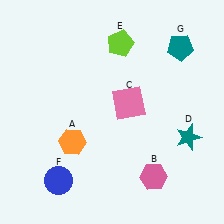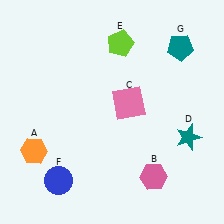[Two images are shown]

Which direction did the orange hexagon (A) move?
The orange hexagon (A) moved left.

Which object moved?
The orange hexagon (A) moved left.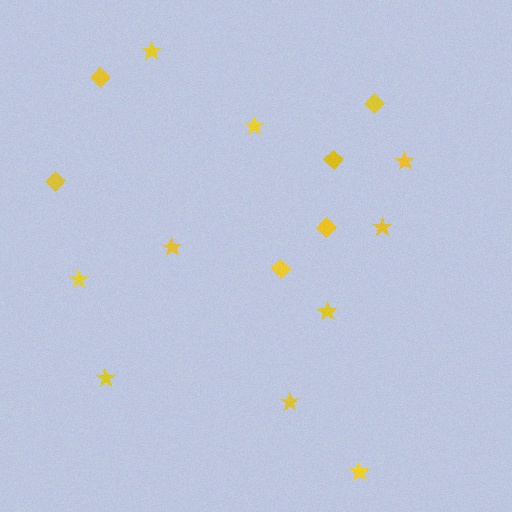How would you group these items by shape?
There are 2 groups: one group of diamonds (6) and one group of stars (10).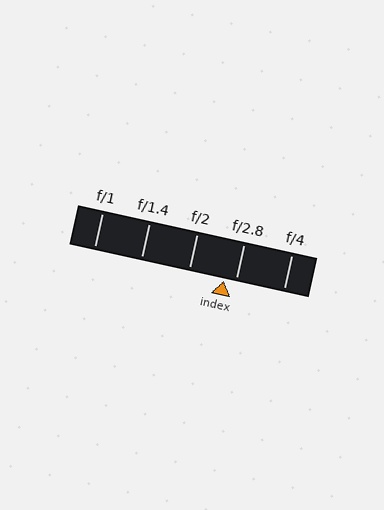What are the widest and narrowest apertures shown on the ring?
The widest aperture shown is f/1 and the narrowest is f/4.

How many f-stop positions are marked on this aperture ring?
There are 5 f-stop positions marked.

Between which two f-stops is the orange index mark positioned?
The index mark is between f/2 and f/2.8.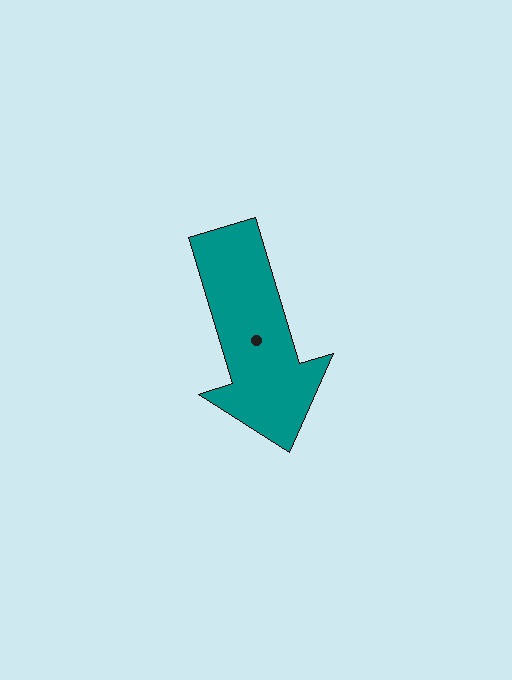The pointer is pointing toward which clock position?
Roughly 5 o'clock.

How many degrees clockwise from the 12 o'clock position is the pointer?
Approximately 163 degrees.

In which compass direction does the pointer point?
South.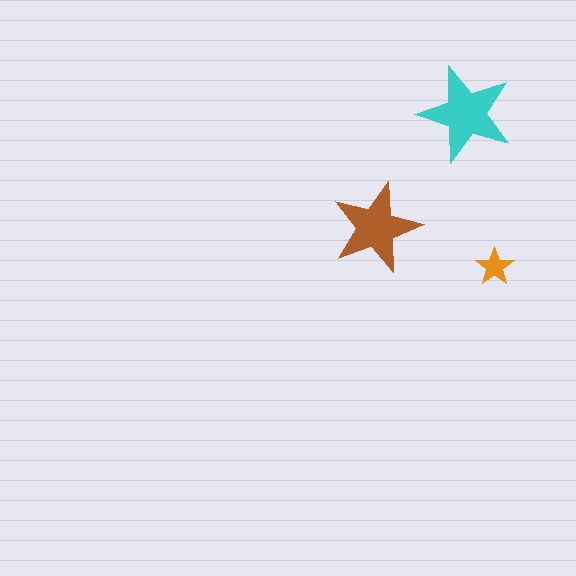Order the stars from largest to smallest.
the cyan one, the brown one, the orange one.